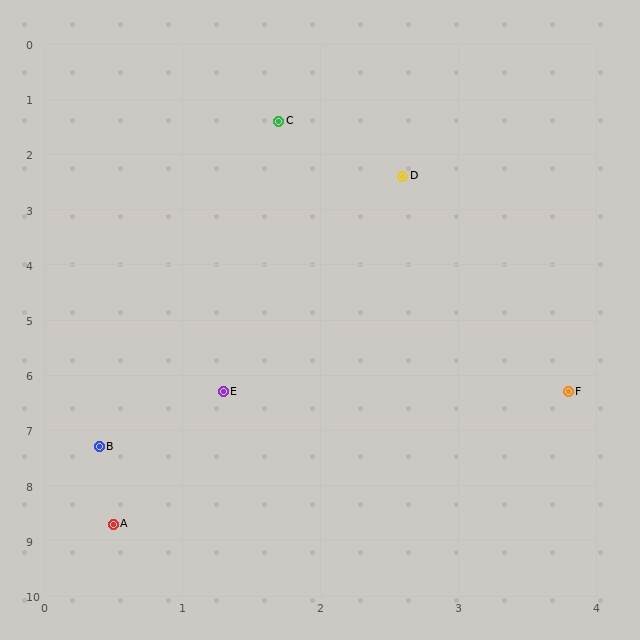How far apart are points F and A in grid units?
Points F and A are about 4.1 grid units apart.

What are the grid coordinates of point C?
Point C is at approximately (1.7, 1.4).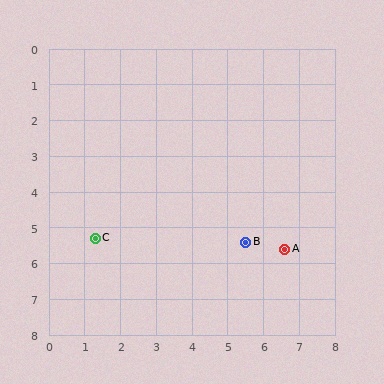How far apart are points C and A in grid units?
Points C and A are about 5.3 grid units apart.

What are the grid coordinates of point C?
Point C is at approximately (1.3, 5.3).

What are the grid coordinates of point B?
Point B is at approximately (5.5, 5.4).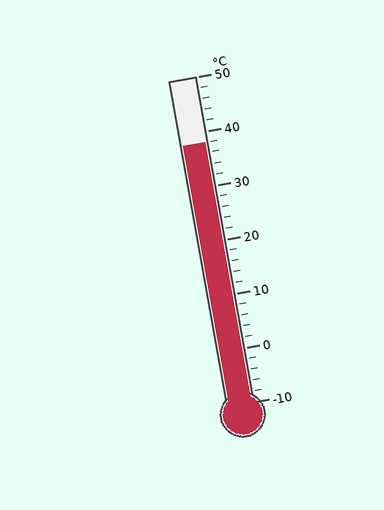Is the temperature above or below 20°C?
The temperature is above 20°C.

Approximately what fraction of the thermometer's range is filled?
The thermometer is filled to approximately 80% of its range.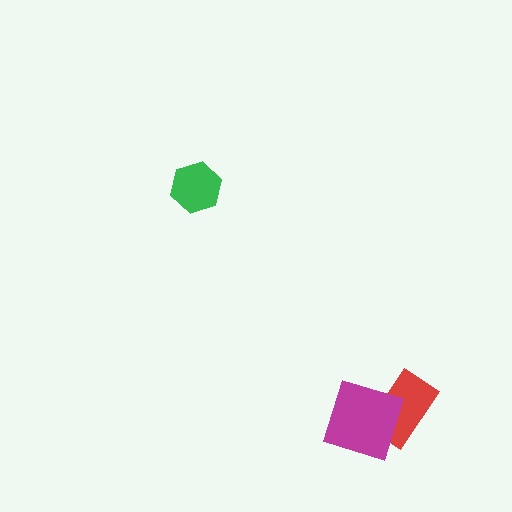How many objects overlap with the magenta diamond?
1 object overlaps with the magenta diamond.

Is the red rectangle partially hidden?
Yes, it is partially covered by another shape.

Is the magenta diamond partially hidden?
No, no other shape covers it.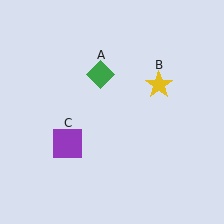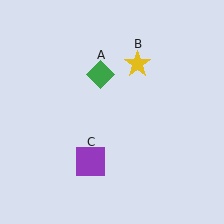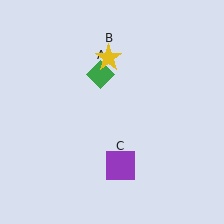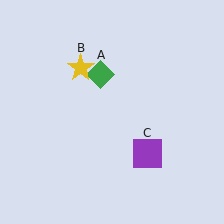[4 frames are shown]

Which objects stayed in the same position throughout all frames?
Green diamond (object A) remained stationary.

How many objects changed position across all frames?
2 objects changed position: yellow star (object B), purple square (object C).